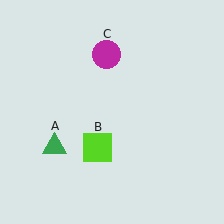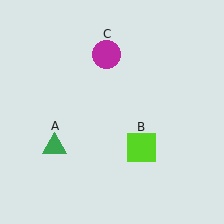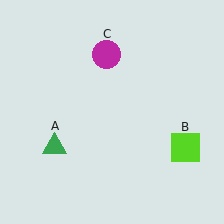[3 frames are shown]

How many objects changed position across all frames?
1 object changed position: lime square (object B).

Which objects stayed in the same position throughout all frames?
Green triangle (object A) and magenta circle (object C) remained stationary.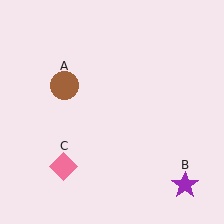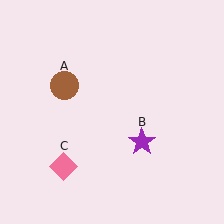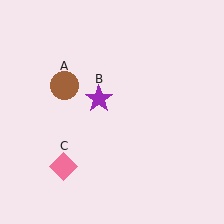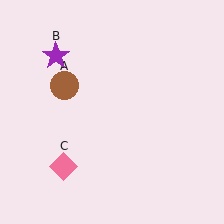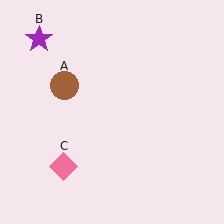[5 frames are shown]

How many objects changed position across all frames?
1 object changed position: purple star (object B).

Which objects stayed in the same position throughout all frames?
Brown circle (object A) and pink diamond (object C) remained stationary.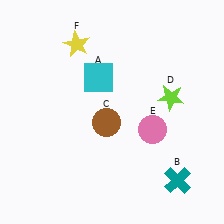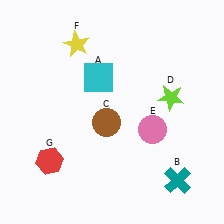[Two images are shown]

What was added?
A red hexagon (G) was added in Image 2.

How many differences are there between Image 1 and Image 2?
There is 1 difference between the two images.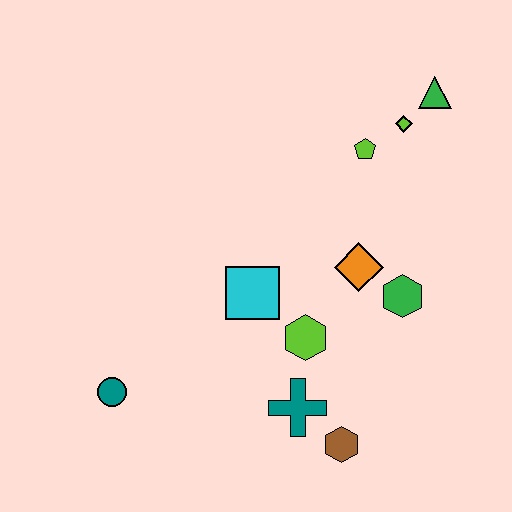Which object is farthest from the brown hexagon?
The green triangle is farthest from the brown hexagon.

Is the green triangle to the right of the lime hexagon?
Yes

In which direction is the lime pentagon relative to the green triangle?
The lime pentagon is to the left of the green triangle.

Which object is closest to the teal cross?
The brown hexagon is closest to the teal cross.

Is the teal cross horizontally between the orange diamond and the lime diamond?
No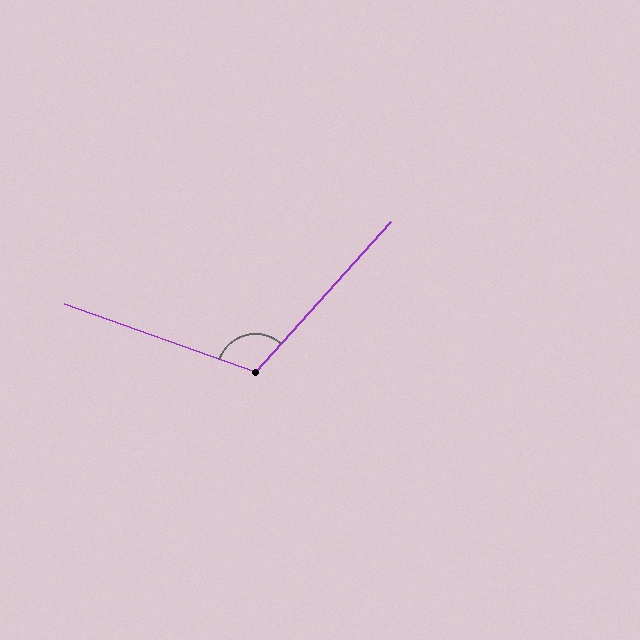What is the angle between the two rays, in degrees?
Approximately 113 degrees.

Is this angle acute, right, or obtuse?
It is obtuse.